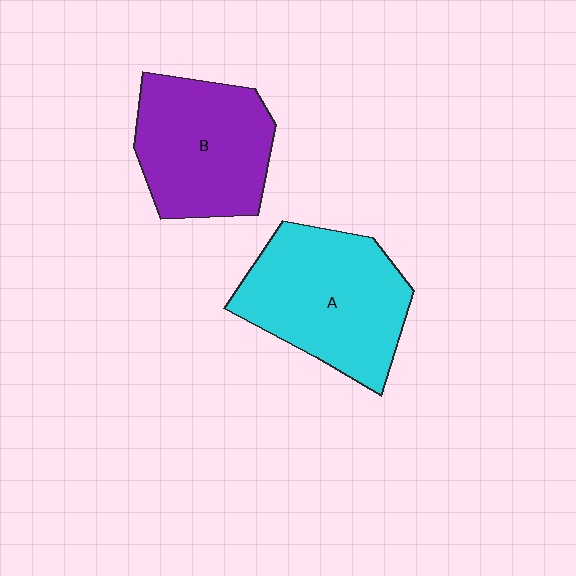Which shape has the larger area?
Shape A (cyan).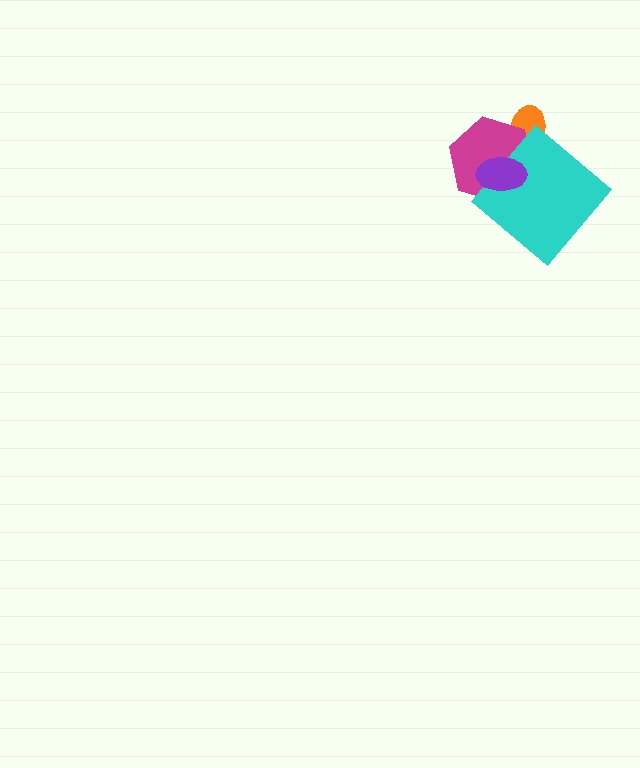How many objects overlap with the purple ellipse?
2 objects overlap with the purple ellipse.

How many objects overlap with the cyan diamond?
3 objects overlap with the cyan diamond.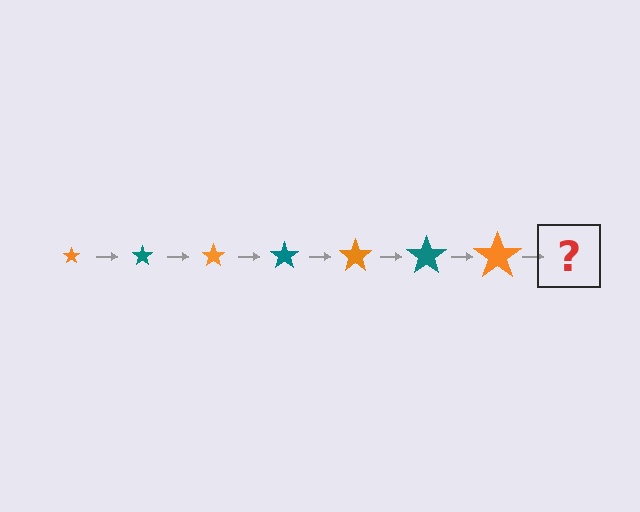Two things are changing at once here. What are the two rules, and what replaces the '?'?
The two rules are that the star grows larger each step and the color cycles through orange and teal. The '?' should be a teal star, larger than the previous one.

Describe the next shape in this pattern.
It should be a teal star, larger than the previous one.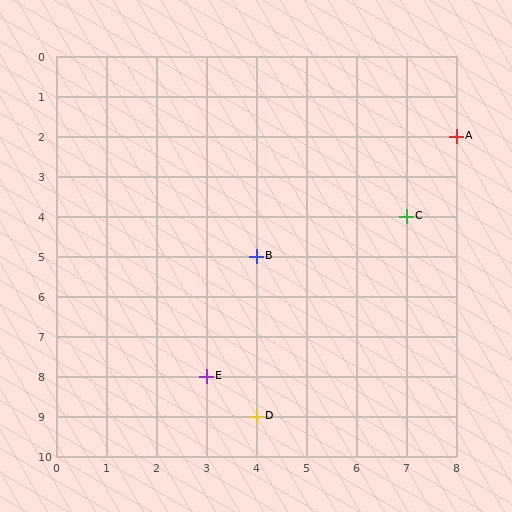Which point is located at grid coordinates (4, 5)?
Point B is at (4, 5).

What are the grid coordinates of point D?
Point D is at grid coordinates (4, 9).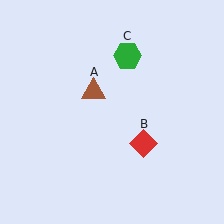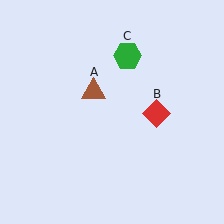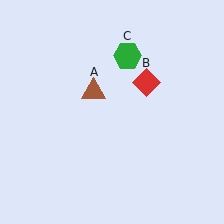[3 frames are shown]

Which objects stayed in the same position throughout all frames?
Brown triangle (object A) and green hexagon (object C) remained stationary.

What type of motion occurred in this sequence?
The red diamond (object B) rotated counterclockwise around the center of the scene.